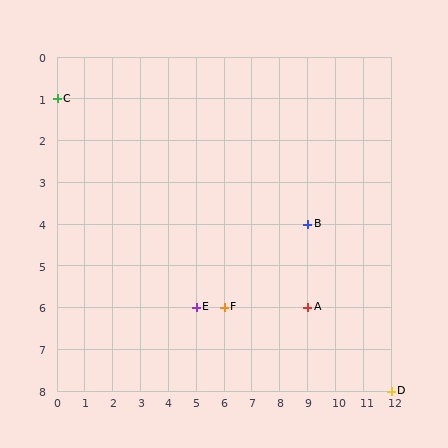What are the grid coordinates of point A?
Point A is at grid coordinates (9, 6).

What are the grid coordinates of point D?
Point D is at grid coordinates (12, 8).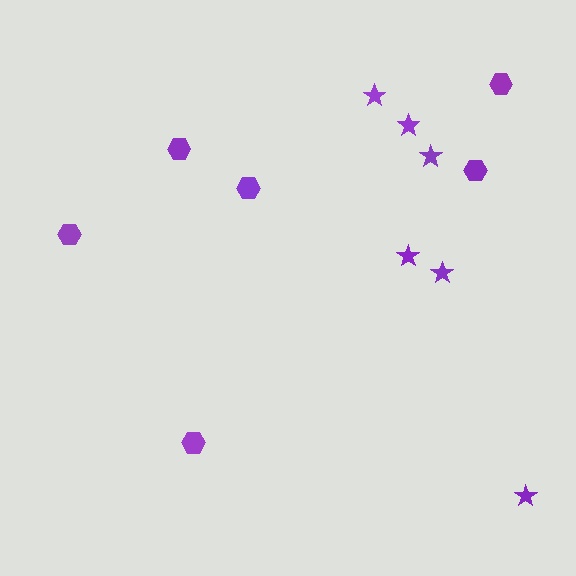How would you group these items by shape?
There are 2 groups: one group of hexagons (6) and one group of stars (6).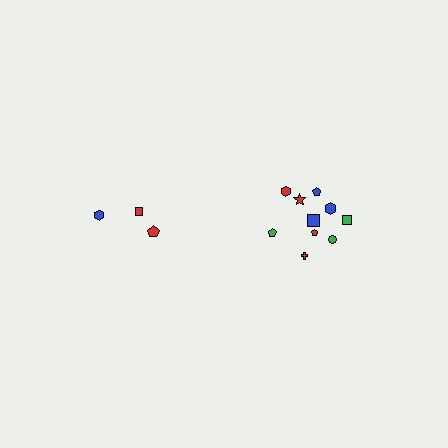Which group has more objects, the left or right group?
The right group.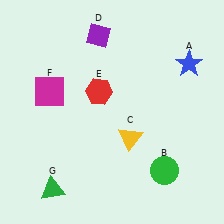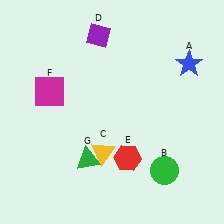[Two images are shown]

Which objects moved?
The objects that moved are: the yellow triangle (C), the red hexagon (E), the green triangle (G).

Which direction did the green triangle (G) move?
The green triangle (G) moved right.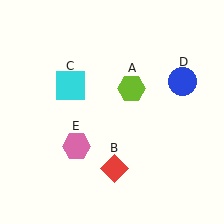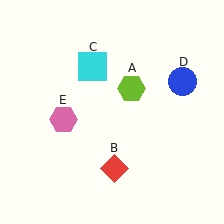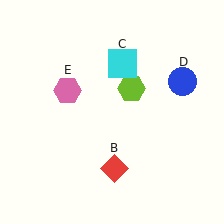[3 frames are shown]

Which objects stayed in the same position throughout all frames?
Lime hexagon (object A) and red diamond (object B) and blue circle (object D) remained stationary.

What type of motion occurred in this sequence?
The cyan square (object C), pink hexagon (object E) rotated clockwise around the center of the scene.